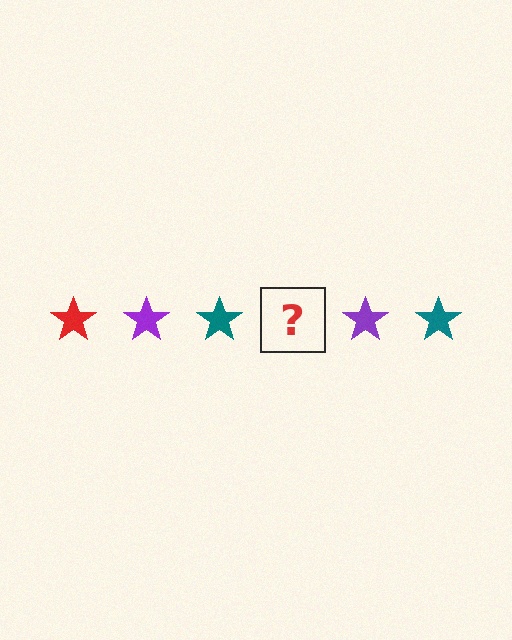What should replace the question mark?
The question mark should be replaced with a red star.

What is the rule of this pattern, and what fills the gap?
The rule is that the pattern cycles through red, purple, teal stars. The gap should be filled with a red star.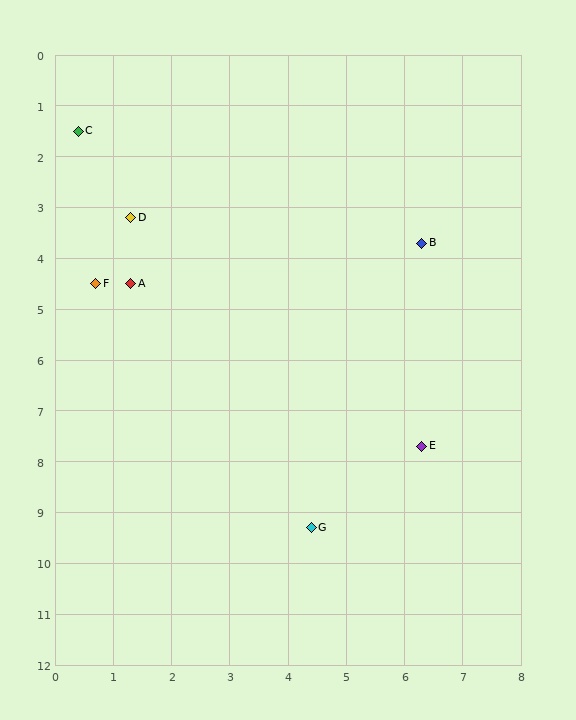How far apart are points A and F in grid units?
Points A and F are about 0.6 grid units apart.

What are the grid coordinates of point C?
Point C is at approximately (0.4, 1.5).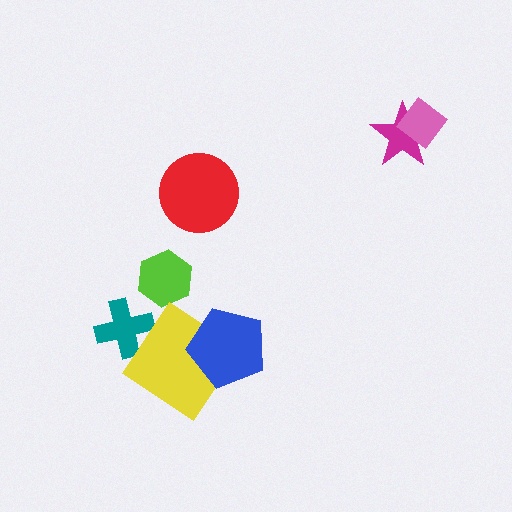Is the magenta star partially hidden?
Yes, it is partially covered by another shape.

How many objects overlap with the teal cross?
0 objects overlap with the teal cross.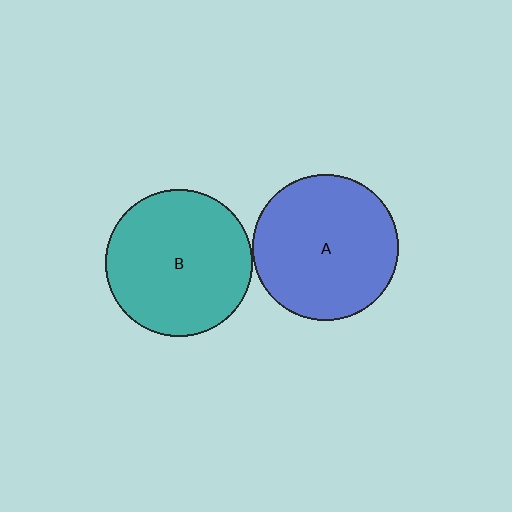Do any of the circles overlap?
No, none of the circles overlap.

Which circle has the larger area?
Circle B (teal).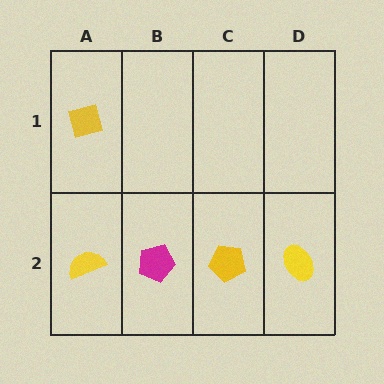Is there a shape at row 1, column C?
No, that cell is empty.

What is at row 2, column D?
A yellow ellipse.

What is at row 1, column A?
A yellow square.